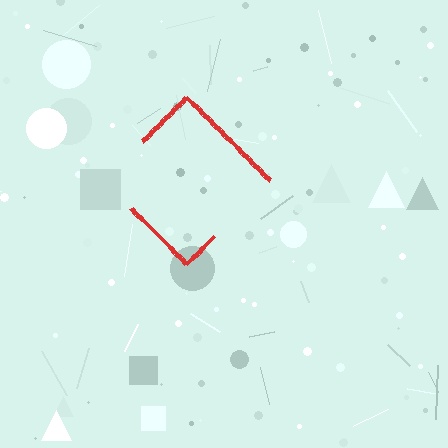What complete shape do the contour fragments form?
The contour fragments form a diamond.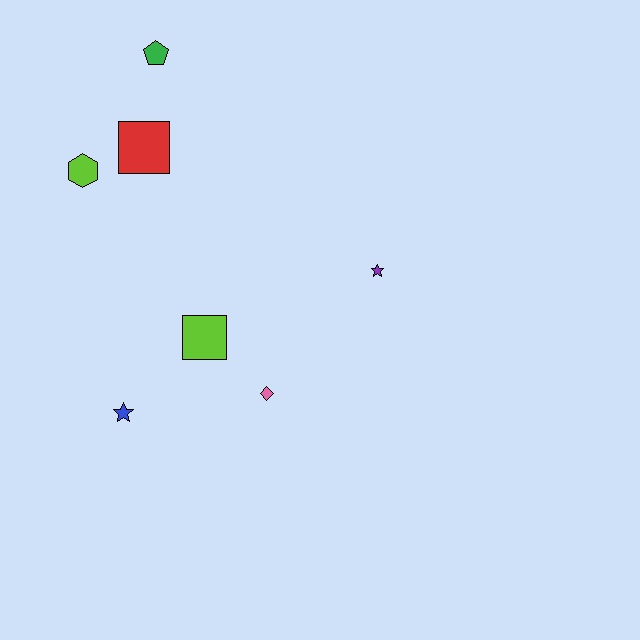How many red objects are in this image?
There is 1 red object.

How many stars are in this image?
There are 2 stars.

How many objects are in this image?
There are 7 objects.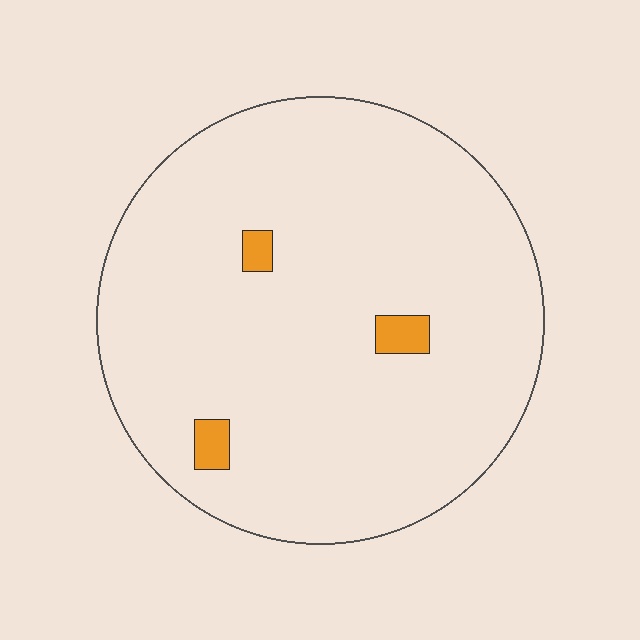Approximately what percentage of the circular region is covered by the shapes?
Approximately 5%.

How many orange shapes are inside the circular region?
3.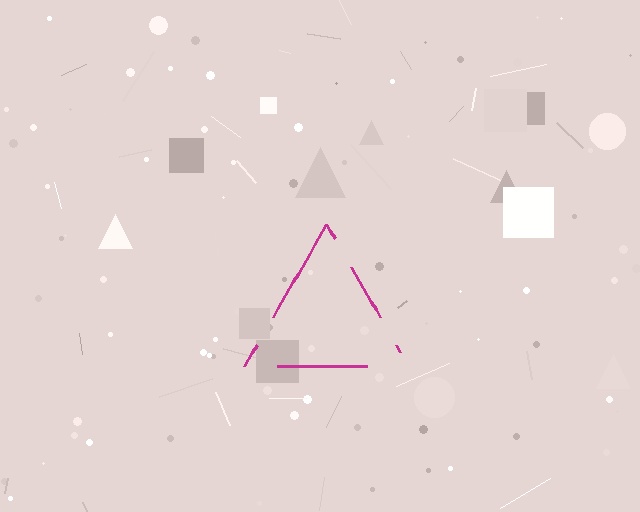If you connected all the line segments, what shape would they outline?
They would outline a triangle.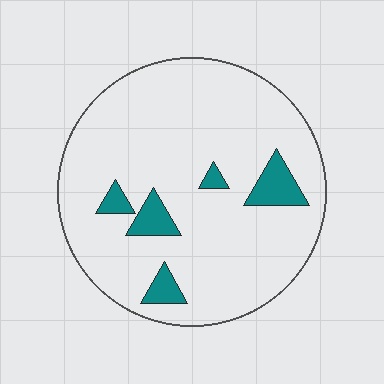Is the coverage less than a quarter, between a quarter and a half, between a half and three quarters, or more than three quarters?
Less than a quarter.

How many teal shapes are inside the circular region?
5.